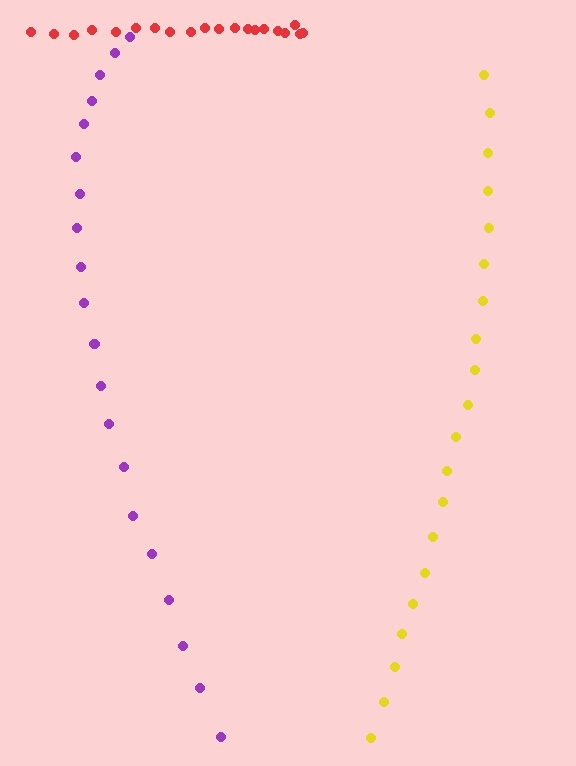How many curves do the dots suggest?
There are 3 distinct paths.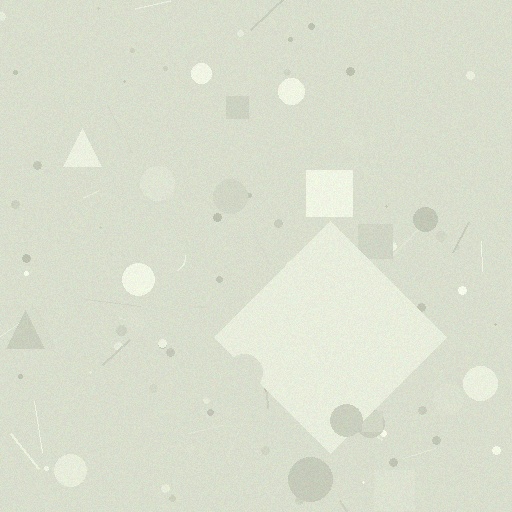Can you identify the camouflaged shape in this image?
The camouflaged shape is a diamond.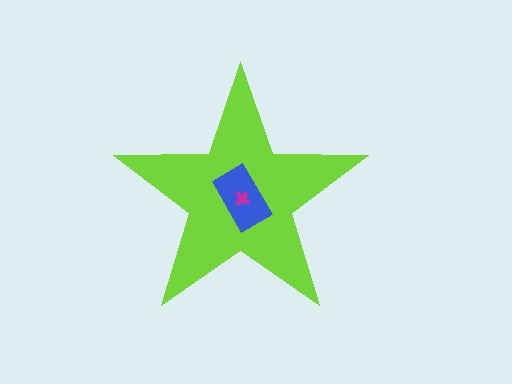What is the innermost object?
The magenta cross.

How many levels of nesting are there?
3.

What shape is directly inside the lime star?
The blue rectangle.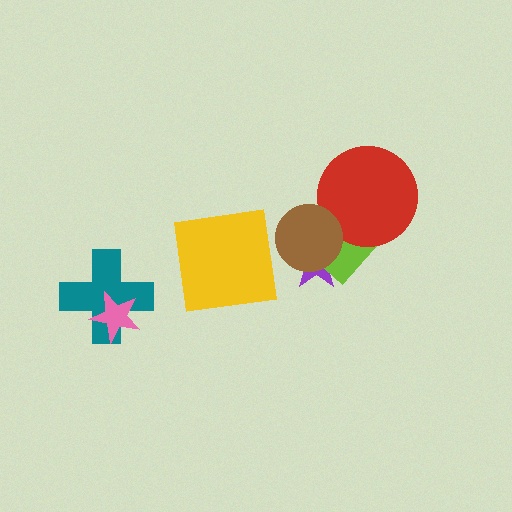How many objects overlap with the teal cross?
1 object overlaps with the teal cross.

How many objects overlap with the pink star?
1 object overlaps with the pink star.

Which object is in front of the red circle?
The brown circle is in front of the red circle.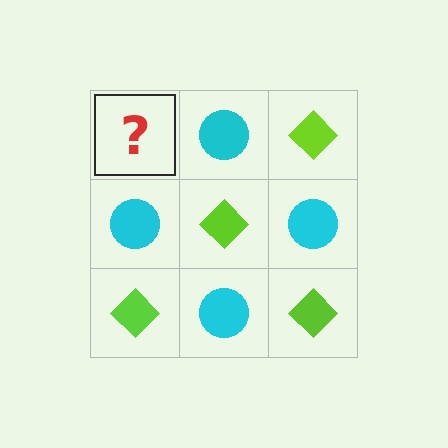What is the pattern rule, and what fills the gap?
The rule is that it alternates lime diamond and cyan circle in a checkerboard pattern. The gap should be filled with a lime diamond.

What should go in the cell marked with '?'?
The missing cell should contain a lime diamond.